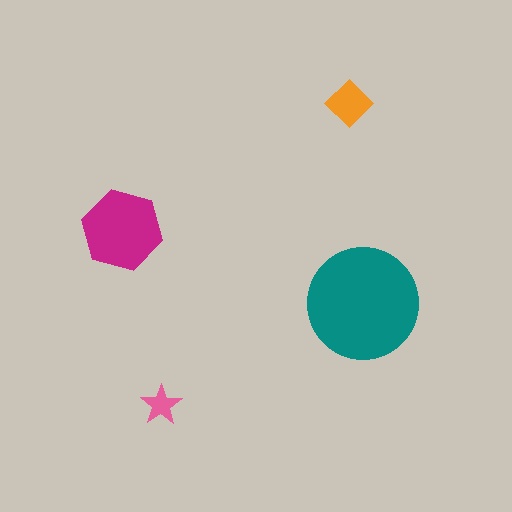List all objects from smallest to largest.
The pink star, the orange diamond, the magenta hexagon, the teal circle.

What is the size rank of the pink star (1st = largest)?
4th.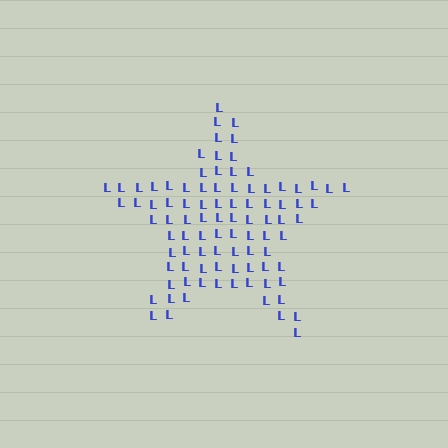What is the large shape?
The large shape is a star.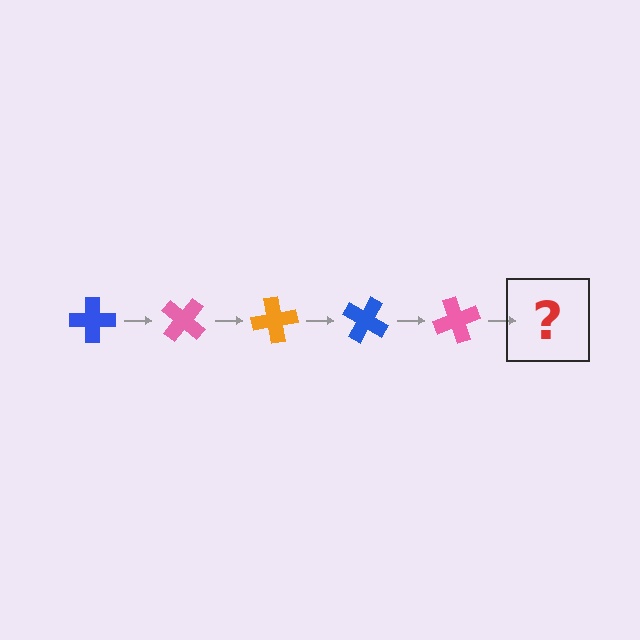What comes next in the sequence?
The next element should be an orange cross, rotated 200 degrees from the start.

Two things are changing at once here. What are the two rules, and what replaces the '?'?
The two rules are that it rotates 40 degrees each step and the color cycles through blue, pink, and orange. The '?' should be an orange cross, rotated 200 degrees from the start.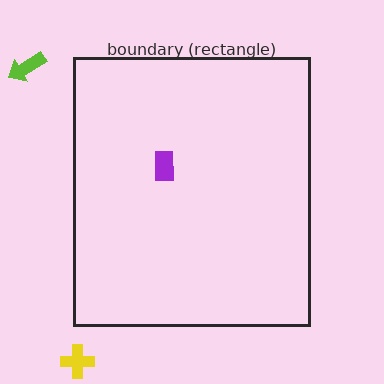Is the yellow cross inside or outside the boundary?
Outside.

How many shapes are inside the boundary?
1 inside, 2 outside.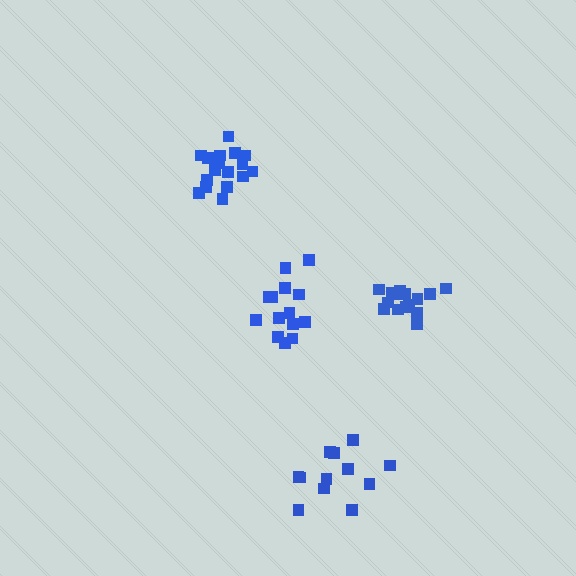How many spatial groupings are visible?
There are 4 spatial groupings.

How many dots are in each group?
Group 1: 18 dots, Group 2: 12 dots, Group 3: 14 dots, Group 4: 16 dots (60 total).